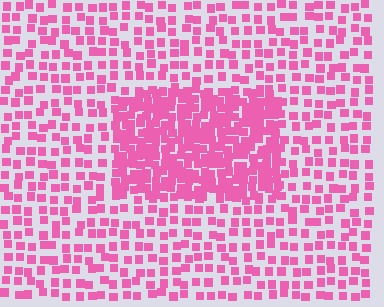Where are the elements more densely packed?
The elements are more densely packed inside the rectangle boundary.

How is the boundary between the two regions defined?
The boundary is defined by a change in element density (approximately 2.3x ratio). All elements are the same color, size, and shape.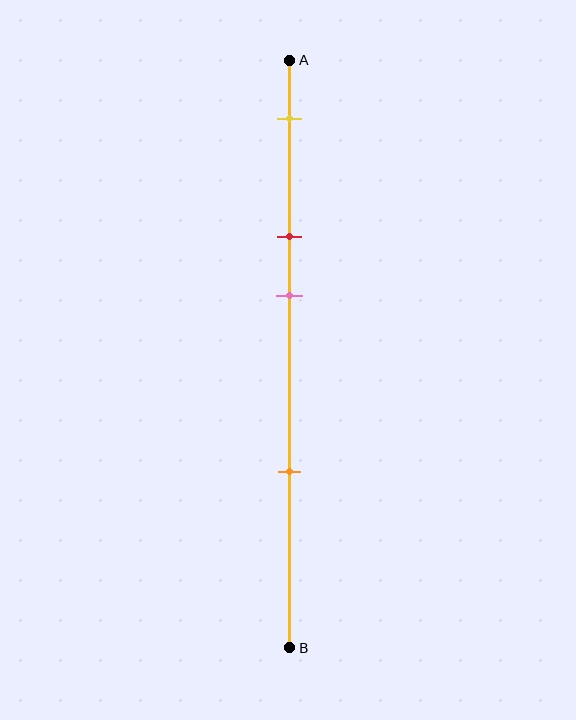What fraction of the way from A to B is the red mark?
The red mark is approximately 30% (0.3) of the way from A to B.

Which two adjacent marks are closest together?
The red and pink marks are the closest adjacent pair.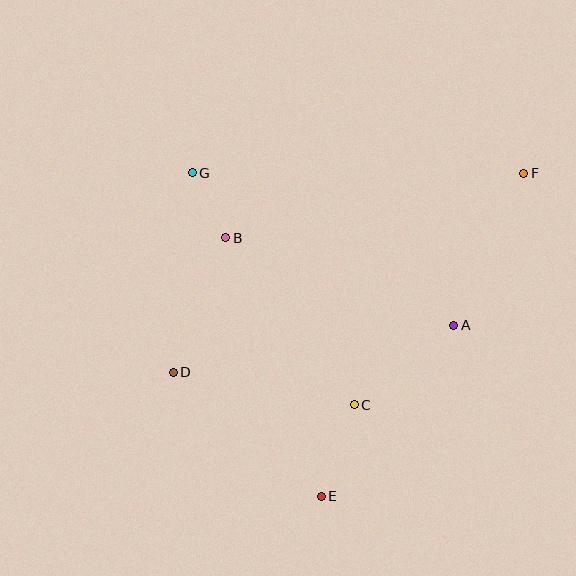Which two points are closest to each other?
Points B and G are closest to each other.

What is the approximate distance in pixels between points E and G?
The distance between E and G is approximately 348 pixels.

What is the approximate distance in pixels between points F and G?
The distance between F and G is approximately 332 pixels.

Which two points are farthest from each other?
Points D and F are farthest from each other.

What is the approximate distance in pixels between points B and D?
The distance between B and D is approximately 144 pixels.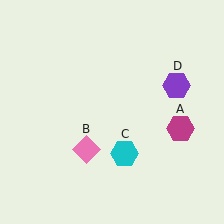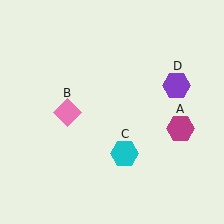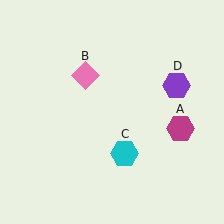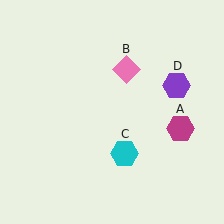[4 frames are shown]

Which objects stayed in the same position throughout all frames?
Magenta hexagon (object A) and cyan hexagon (object C) and purple hexagon (object D) remained stationary.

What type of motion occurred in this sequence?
The pink diamond (object B) rotated clockwise around the center of the scene.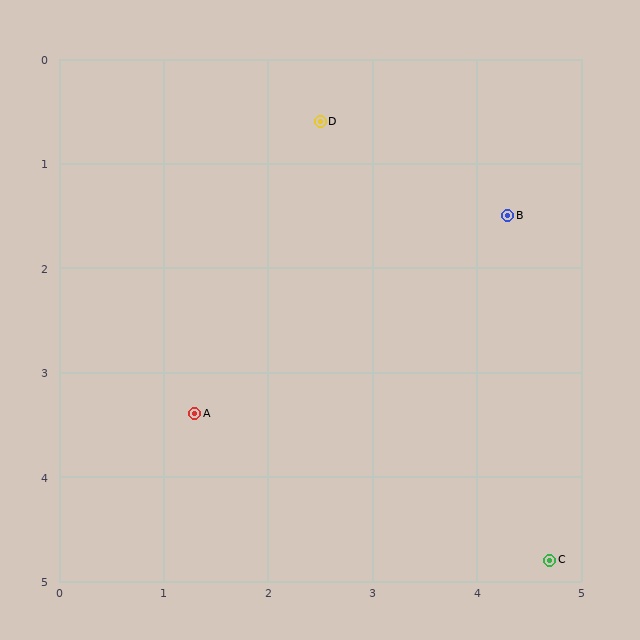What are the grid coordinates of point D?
Point D is at approximately (2.5, 0.6).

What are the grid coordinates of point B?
Point B is at approximately (4.3, 1.5).